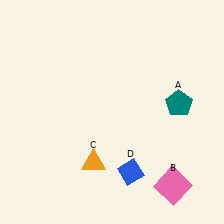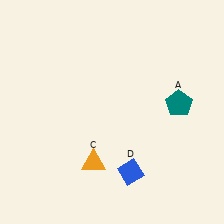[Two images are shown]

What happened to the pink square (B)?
The pink square (B) was removed in Image 2. It was in the bottom-right area of Image 1.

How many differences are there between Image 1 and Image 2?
There is 1 difference between the two images.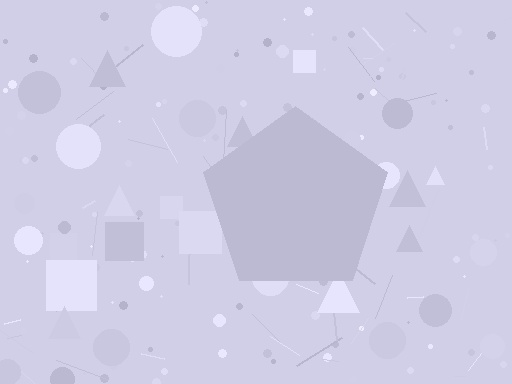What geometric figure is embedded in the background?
A pentagon is embedded in the background.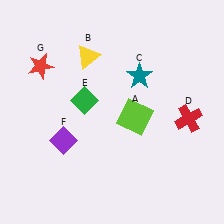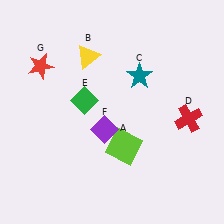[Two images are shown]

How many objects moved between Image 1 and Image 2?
2 objects moved between the two images.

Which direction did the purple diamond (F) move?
The purple diamond (F) moved right.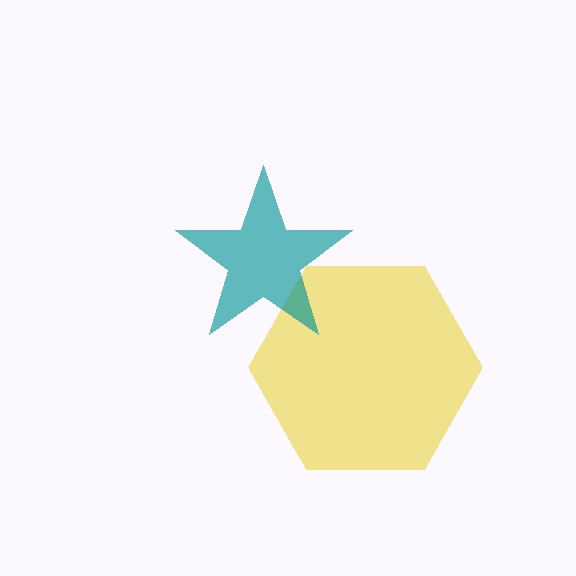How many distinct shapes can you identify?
There are 2 distinct shapes: a yellow hexagon, a teal star.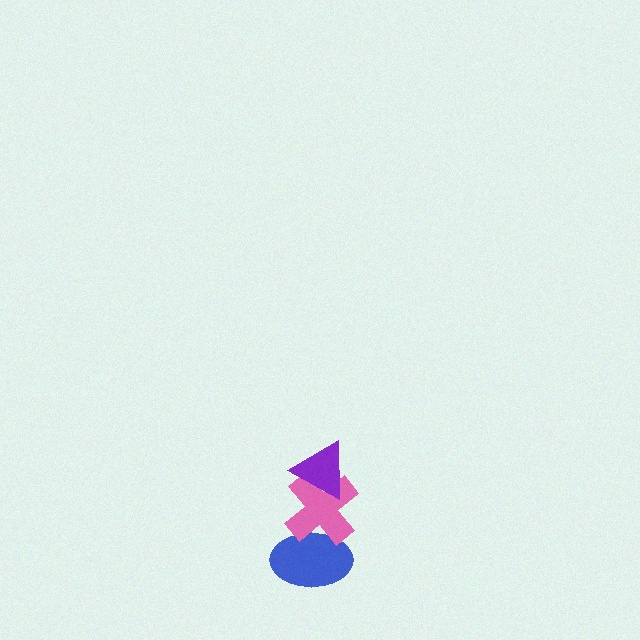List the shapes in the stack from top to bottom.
From top to bottom: the purple triangle, the pink cross, the blue ellipse.